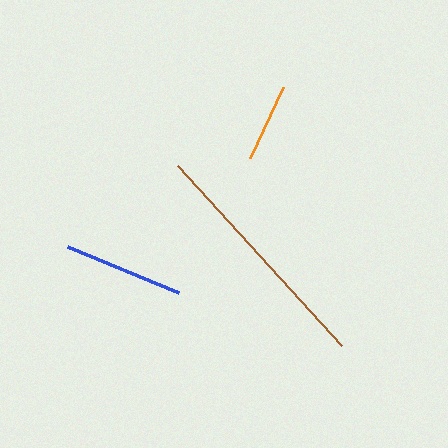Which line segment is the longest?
The brown line is the longest at approximately 244 pixels.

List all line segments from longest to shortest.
From longest to shortest: brown, blue, orange.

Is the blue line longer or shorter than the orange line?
The blue line is longer than the orange line.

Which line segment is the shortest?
The orange line is the shortest at approximately 79 pixels.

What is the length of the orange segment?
The orange segment is approximately 79 pixels long.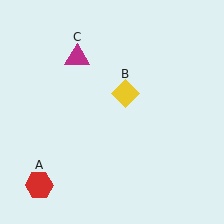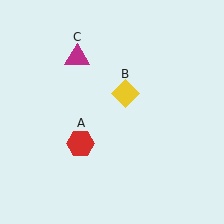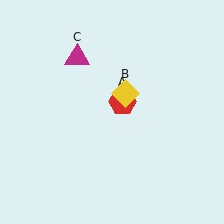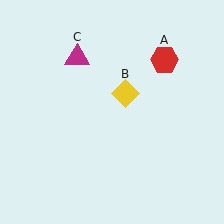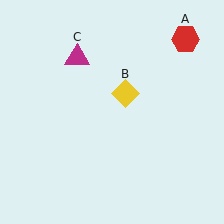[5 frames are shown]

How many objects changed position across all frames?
1 object changed position: red hexagon (object A).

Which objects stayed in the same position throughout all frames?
Yellow diamond (object B) and magenta triangle (object C) remained stationary.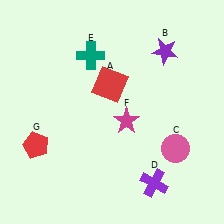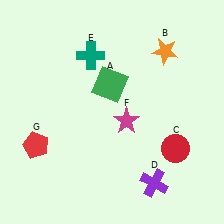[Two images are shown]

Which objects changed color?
A changed from red to green. B changed from purple to orange. C changed from pink to red.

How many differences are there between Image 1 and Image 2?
There are 3 differences between the two images.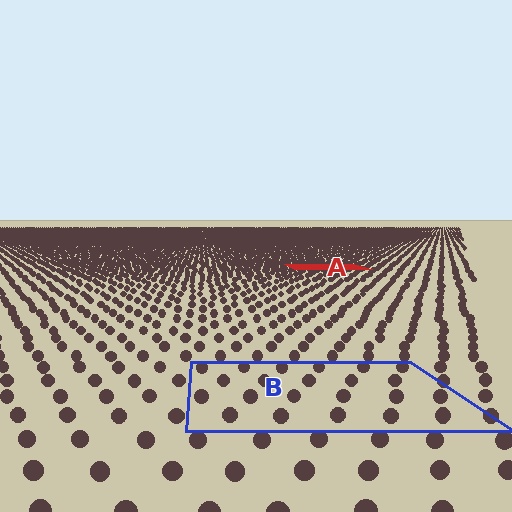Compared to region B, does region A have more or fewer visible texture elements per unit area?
Region A has more texture elements per unit area — they are packed more densely because it is farther away.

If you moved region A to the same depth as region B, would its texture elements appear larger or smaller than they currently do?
They would appear larger. At a closer depth, the same texture elements are projected at a bigger on-screen size.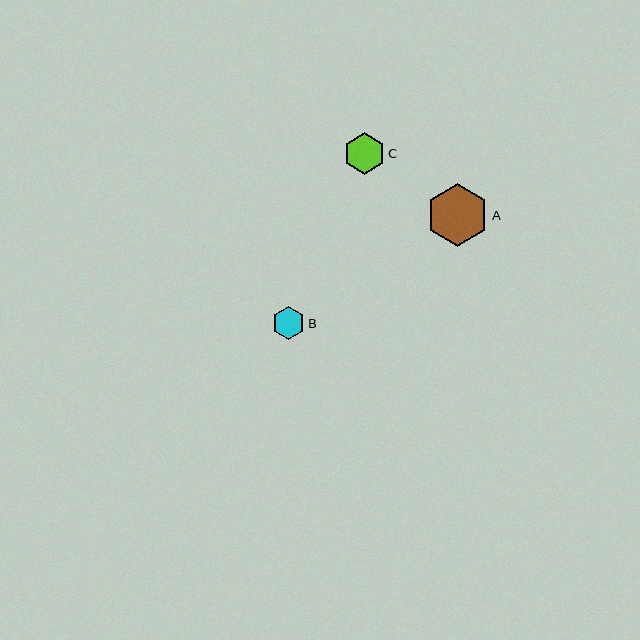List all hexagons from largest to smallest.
From largest to smallest: A, C, B.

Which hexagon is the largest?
Hexagon A is the largest with a size of approximately 63 pixels.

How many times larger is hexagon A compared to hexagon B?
Hexagon A is approximately 1.9 times the size of hexagon B.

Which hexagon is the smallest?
Hexagon B is the smallest with a size of approximately 33 pixels.